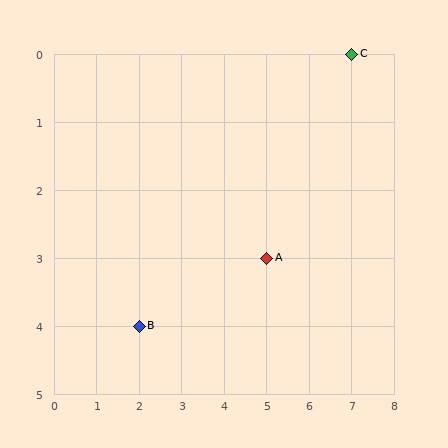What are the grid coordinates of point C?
Point C is at grid coordinates (7, 0).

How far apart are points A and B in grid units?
Points A and B are 3 columns and 1 row apart (about 3.2 grid units diagonally).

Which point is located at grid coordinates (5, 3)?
Point A is at (5, 3).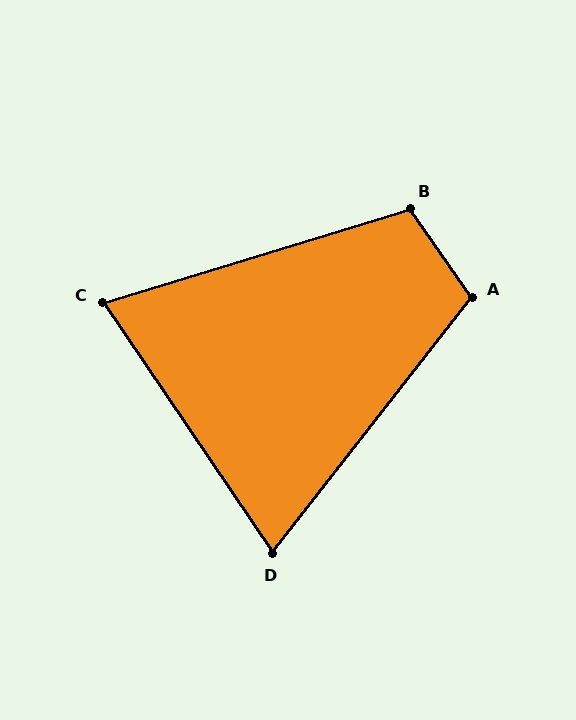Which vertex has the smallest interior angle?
D, at approximately 72 degrees.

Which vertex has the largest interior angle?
B, at approximately 108 degrees.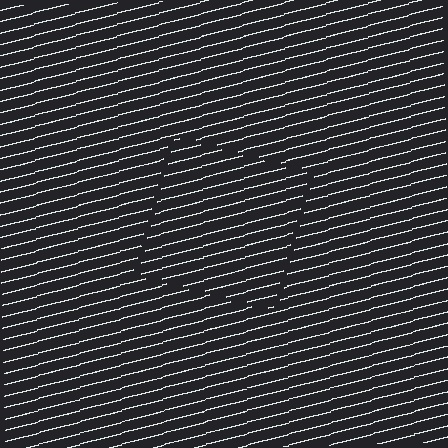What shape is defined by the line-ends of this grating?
An illusory square. The interior of the shape contains the same grating, shifted by half a period — the contour is defined by the phase discontinuity where line-ends from the inner and outer gratings abut.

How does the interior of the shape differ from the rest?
The interior of the shape contains the same grating, shifted by half a period — the contour is defined by the phase discontinuity where line-ends from the inner and outer gratings abut.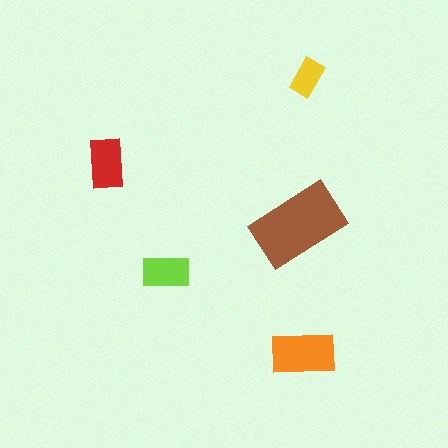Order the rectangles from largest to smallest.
the brown one, the orange one, the red one, the lime one, the yellow one.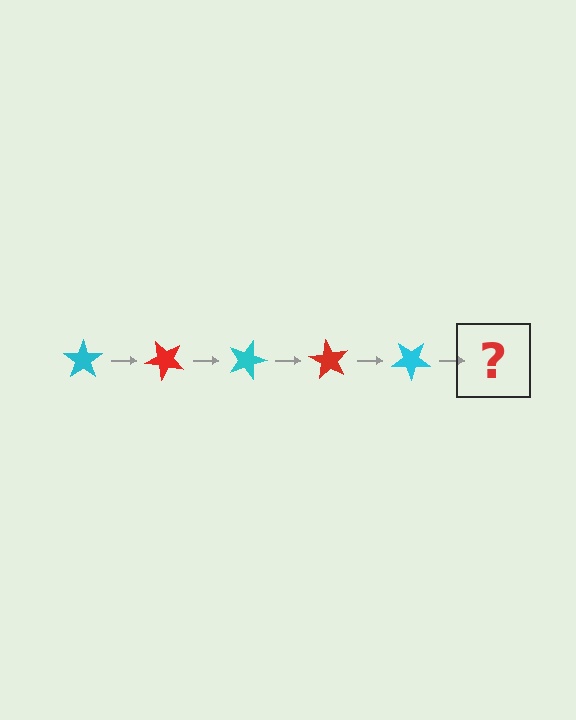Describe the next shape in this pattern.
It should be a red star, rotated 225 degrees from the start.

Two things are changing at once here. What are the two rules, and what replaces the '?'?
The two rules are that it rotates 45 degrees each step and the color cycles through cyan and red. The '?' should be a red star, rotated 225 degrees from the start.